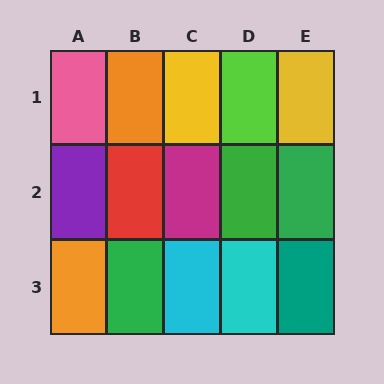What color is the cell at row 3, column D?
Cyan.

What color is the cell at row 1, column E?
Yellow.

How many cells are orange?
2 cells are orange.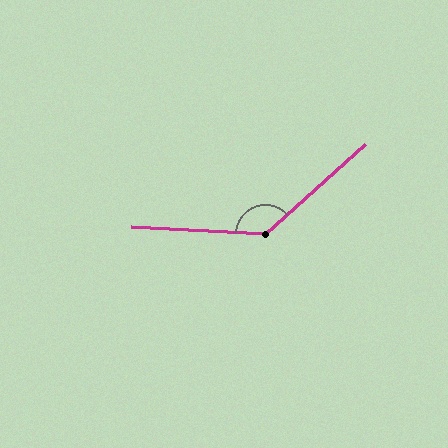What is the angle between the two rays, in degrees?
Approximately 135 degrees.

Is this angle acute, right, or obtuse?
It is obtuse.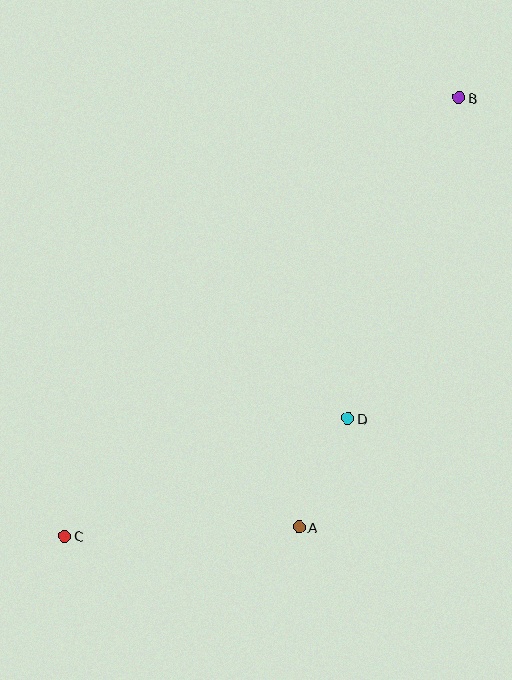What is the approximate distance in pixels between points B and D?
The distance between B and D is approximately 340 pixels.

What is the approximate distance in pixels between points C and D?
The distance between C and D is approximately 306 pixels.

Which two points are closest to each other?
Points A and D are closest to each other.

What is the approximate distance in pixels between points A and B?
The distance between A and B is approximately 458 pixels.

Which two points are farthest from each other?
Points B and C are farthest from each other.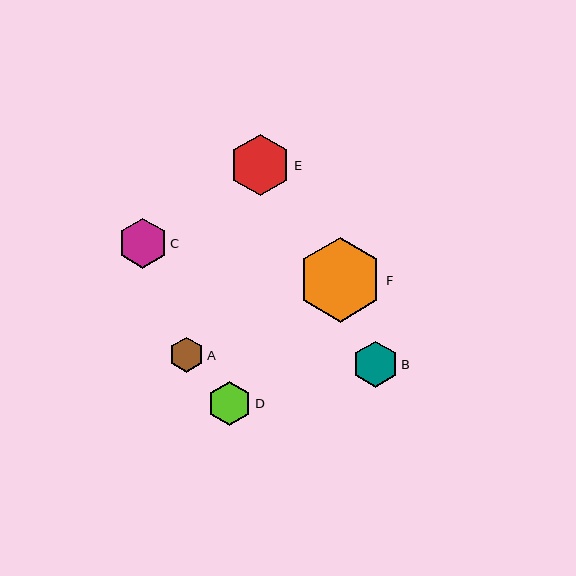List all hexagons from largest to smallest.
From largest to smallest: F, E, C, B, D, A.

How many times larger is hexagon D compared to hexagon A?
Hexagon D is approximately 1.2 times the size of hexagon A.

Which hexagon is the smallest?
Hexagon A is the smallest with a size of approximately 35 pixels.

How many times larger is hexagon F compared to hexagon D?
Hexagon F is approximately 1.9 times the size of hexagon D.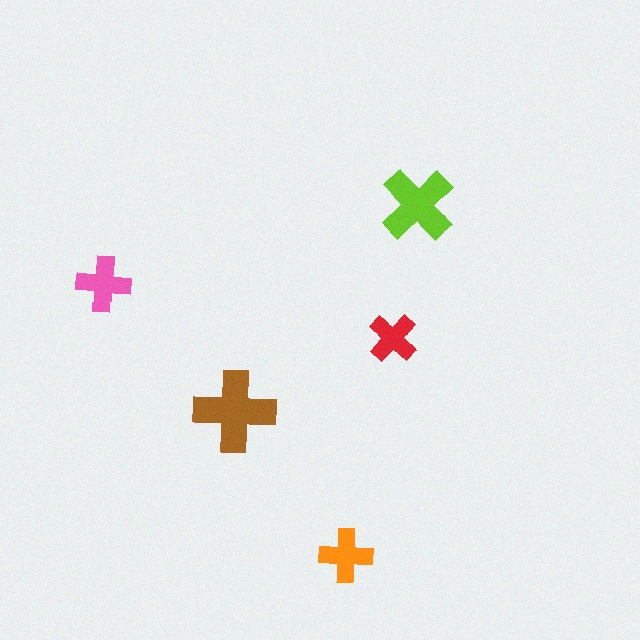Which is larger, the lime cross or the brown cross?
The brown one.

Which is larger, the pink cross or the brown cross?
The brown one.